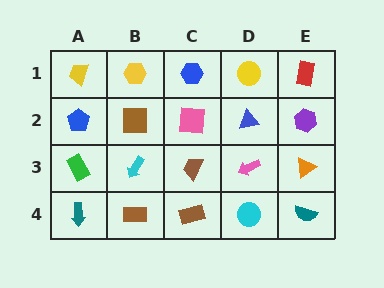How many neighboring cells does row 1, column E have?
2.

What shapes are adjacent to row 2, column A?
A yellow trapezoid (row 1, column A), a green rectangle (row 3, column A), a brown square (row 2, column B).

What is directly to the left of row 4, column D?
A brown rectangle.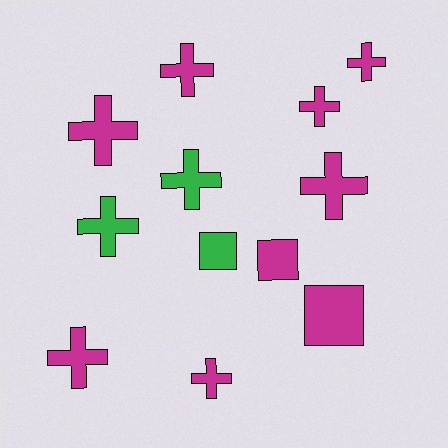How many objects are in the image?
There are 12 objects.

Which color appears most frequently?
Magenta, with 9 objects.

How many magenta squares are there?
There are 2 magenta squares.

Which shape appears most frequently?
Cross, with 9 objects.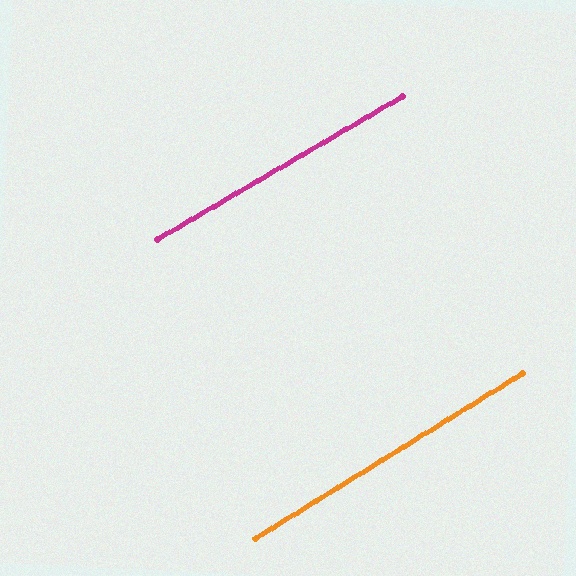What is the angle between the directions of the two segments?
Approximately 1 degree.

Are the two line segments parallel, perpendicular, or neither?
Parallel — their directions differ by only 1.3°.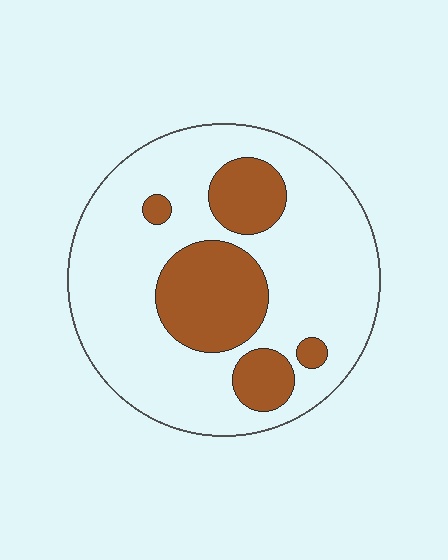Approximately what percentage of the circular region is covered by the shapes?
Approximately 25%.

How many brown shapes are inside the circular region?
5.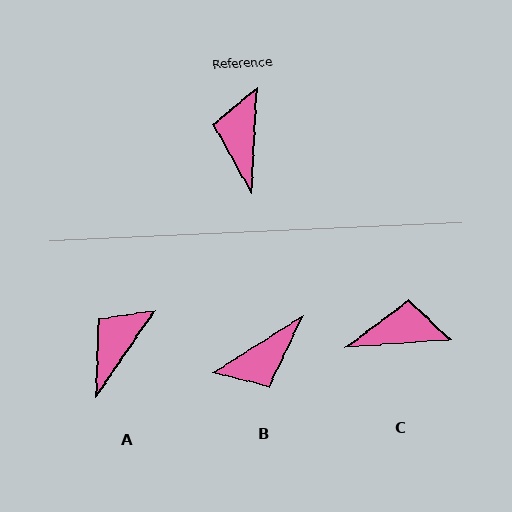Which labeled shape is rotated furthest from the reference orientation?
B, about 125 degrees away.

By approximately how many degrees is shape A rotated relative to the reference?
Approximately 32 degrees clockwise.